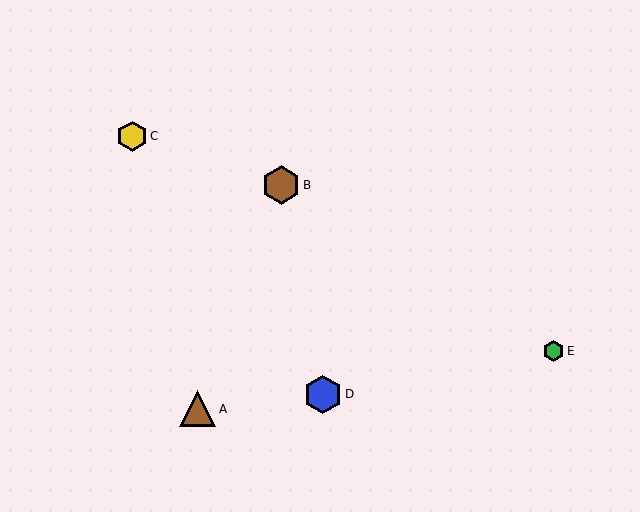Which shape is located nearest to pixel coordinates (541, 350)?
The green hexagon (labeled E) at (554, 351) is nearest to that location.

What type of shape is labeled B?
Shape B is a brown hexagon.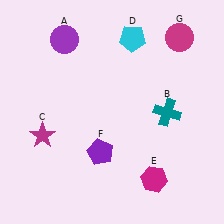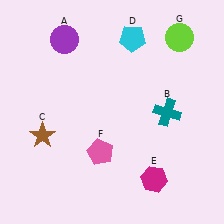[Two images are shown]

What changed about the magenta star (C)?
In Image 1, C is magenta. In Image 2, it changed to brown.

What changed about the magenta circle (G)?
In Image 1, G is magenta. In Image 2, it changed to lime.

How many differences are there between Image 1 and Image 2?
There are 3 differences between the two images.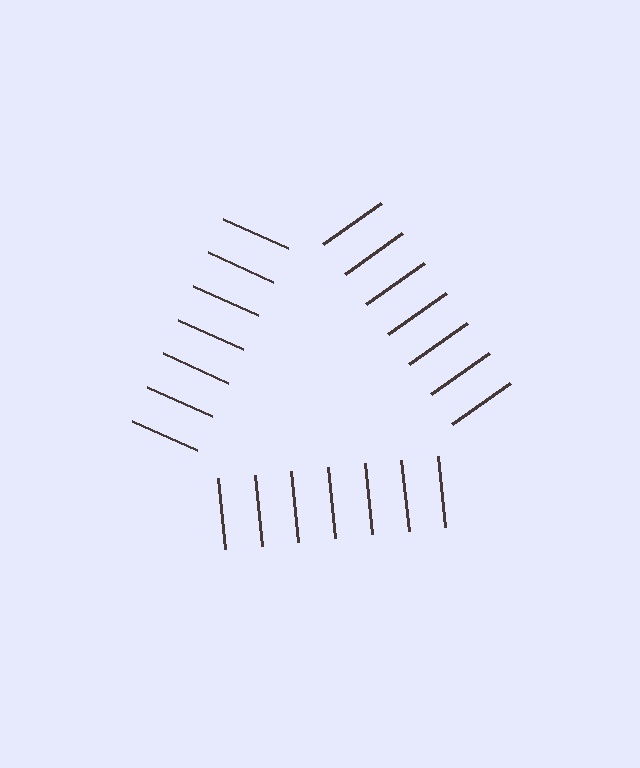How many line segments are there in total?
21 — 7 along each of the 3 edges.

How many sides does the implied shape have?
3 sides — the line-ends trace a triangle.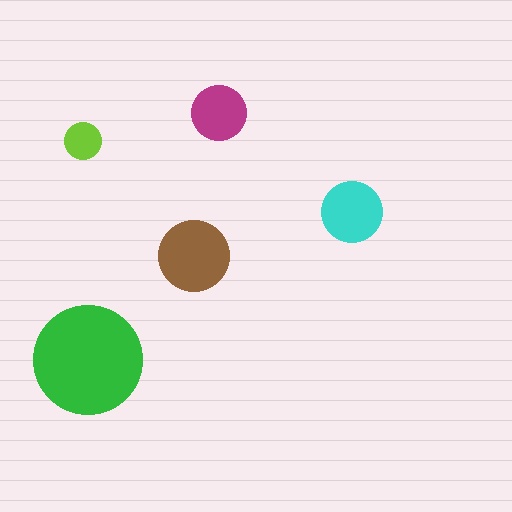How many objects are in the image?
There are 5 objects in the image.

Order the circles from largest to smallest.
the green one, the brown one, the cyan one, the magenta one, the lime one.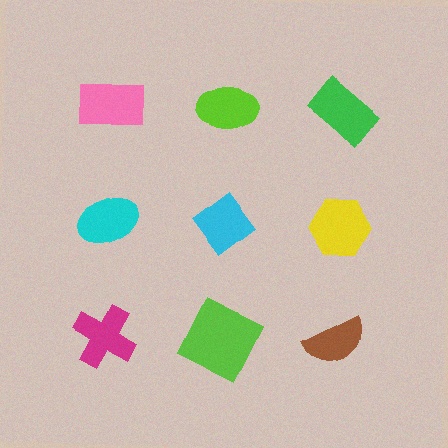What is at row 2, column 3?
A yellow hexagon.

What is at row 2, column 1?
A cyan ellipse.